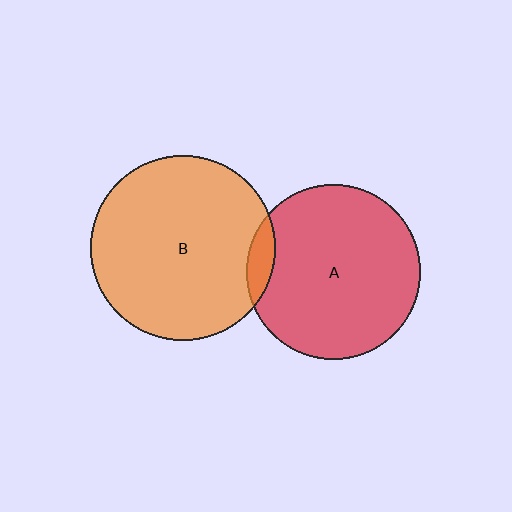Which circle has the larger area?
Circle B (orange).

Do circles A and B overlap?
Yes.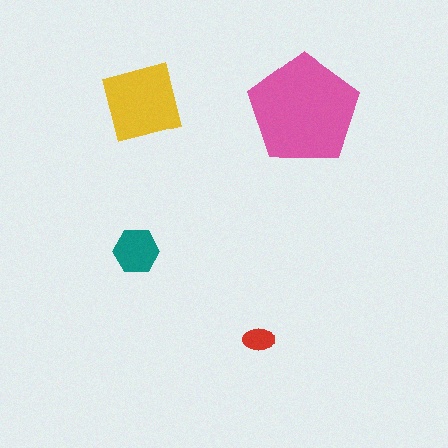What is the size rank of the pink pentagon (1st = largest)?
1st.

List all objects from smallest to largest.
The red ellipse, the teal hexagon, the yellow square, the pink pentagon.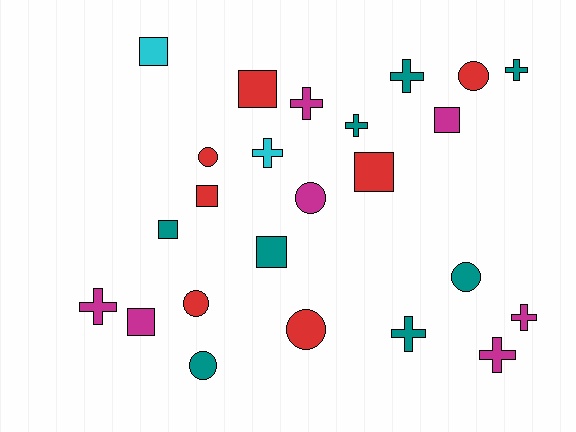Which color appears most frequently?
Teal, with 8 objects.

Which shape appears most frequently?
Cross, with 9 objects.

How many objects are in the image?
There are 24 objects.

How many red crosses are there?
There are no red crosses.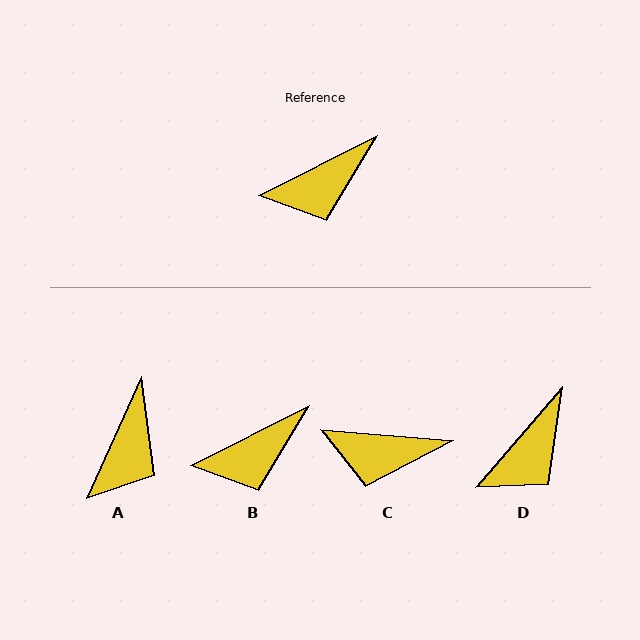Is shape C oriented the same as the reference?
No, it is off by about 32 degrees.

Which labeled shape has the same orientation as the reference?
B.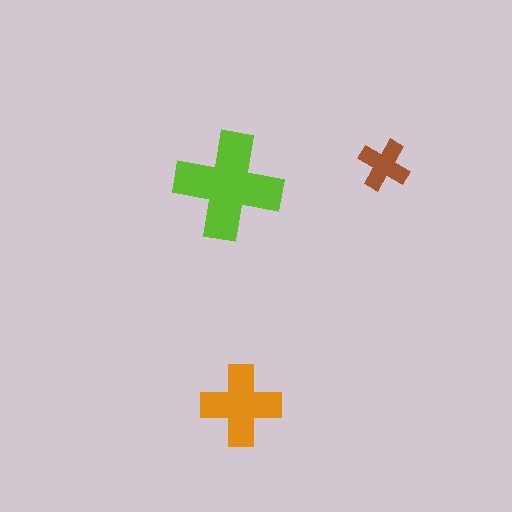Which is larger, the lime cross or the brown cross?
The lime one.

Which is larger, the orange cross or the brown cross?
The orange one.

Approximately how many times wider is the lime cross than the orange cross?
About 1.5 times wider.